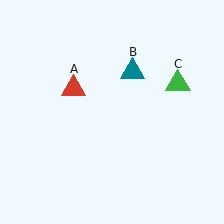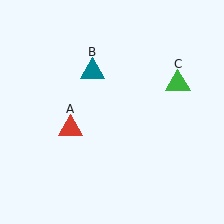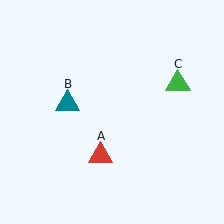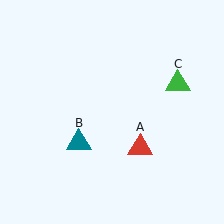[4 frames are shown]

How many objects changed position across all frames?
2 objects changed position: red triangle (object A), teal triangle (object B).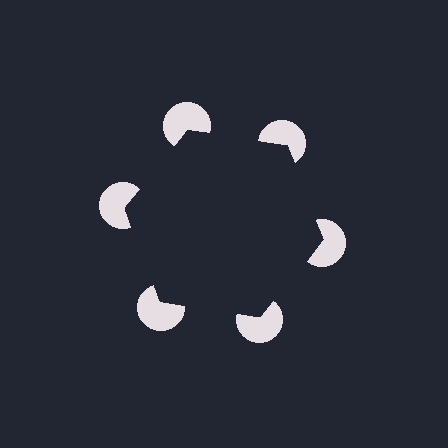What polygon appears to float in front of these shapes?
An illusory hexagon — its edges are inferred from the aligned wedge cuts in the pac-man discs, not physically drawn.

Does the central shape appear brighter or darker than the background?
It typically appears slightly darker than the background, even though no actual brightness change is drawn.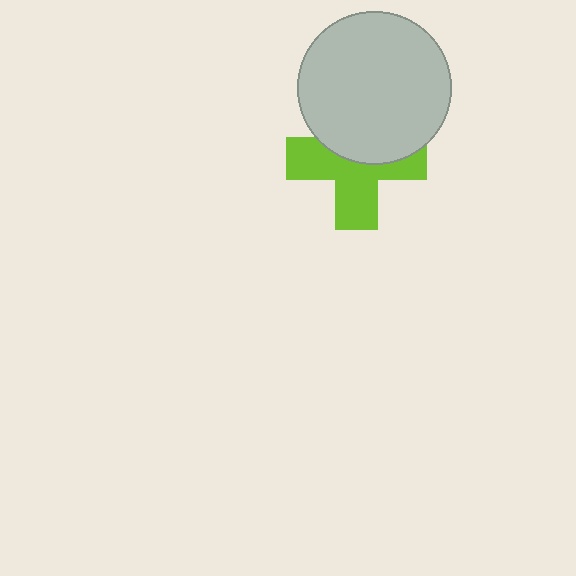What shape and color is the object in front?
The object in front is a light gray circle.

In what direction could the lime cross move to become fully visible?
The lime cross could move down. That would shift it out from behind the light gray circle entirely.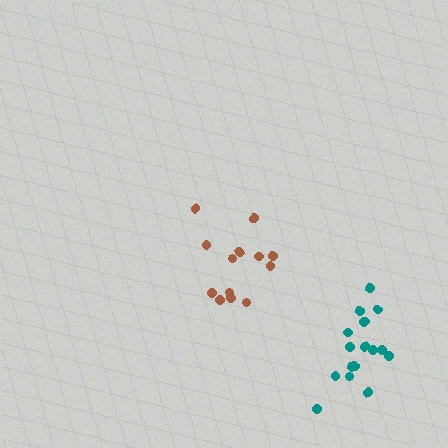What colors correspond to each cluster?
The clusters are colored: teal, brown.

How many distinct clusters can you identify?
There are 2 distinct clusters.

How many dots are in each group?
Group 1: 17 dots, Group 2: 13 dots (30 total).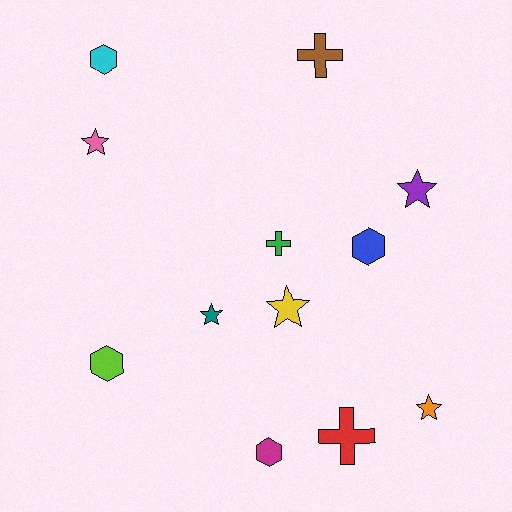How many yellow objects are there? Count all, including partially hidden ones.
There is 1 yellow object.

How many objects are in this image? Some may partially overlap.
There are 12 objects.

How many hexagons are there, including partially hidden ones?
There are 4 hexagons.